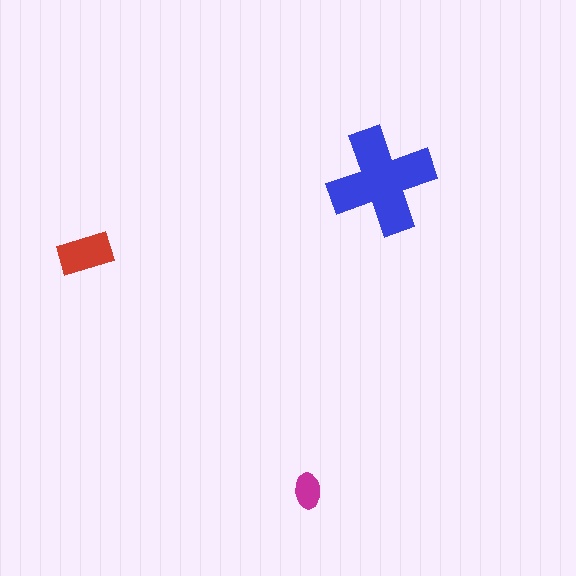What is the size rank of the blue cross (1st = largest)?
1st.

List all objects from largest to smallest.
The blue cross, the red rectangle, the magenta ellipse.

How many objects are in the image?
There are 3 objects in the image.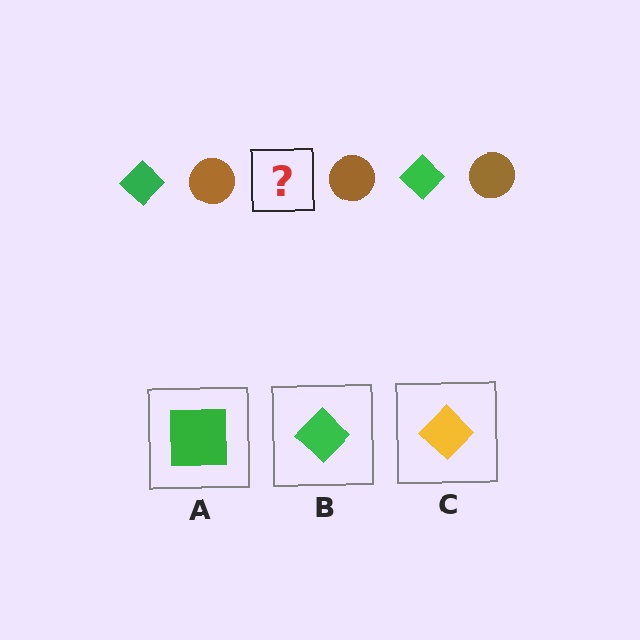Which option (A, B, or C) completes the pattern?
B.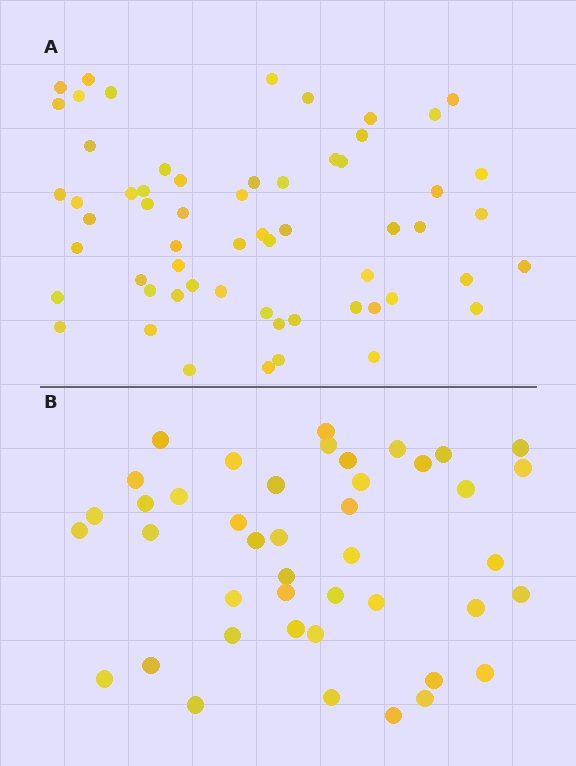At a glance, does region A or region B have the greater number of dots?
Region A (the top region) has more dots.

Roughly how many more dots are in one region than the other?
Region A has approximately 15 more dots than region B.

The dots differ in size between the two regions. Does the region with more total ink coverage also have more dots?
No. Region B has more total ink coverage because its dots are larger, but region A actually contains more individual dots. Total area can be misleading — the number of items is what matters here.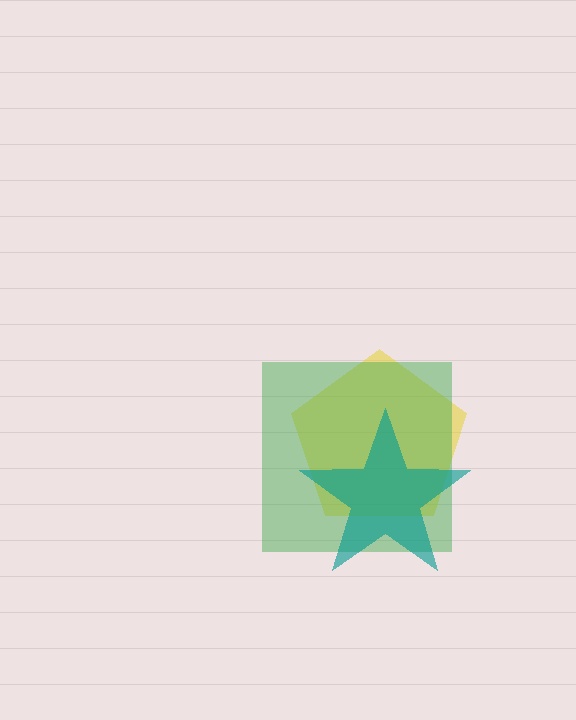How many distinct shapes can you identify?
There are 3 distinct shapes: a yellow pentagon, a green square, a teal star.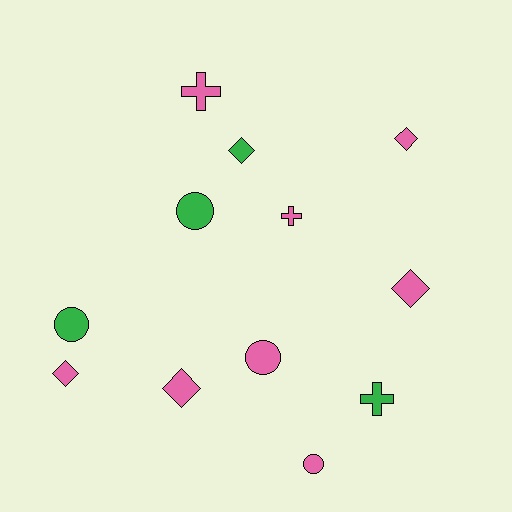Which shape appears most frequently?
Diamond, with 5 objects.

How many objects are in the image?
There are 12 objects.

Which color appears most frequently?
Pink, with 8 objects.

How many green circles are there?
There are 2 green circles.